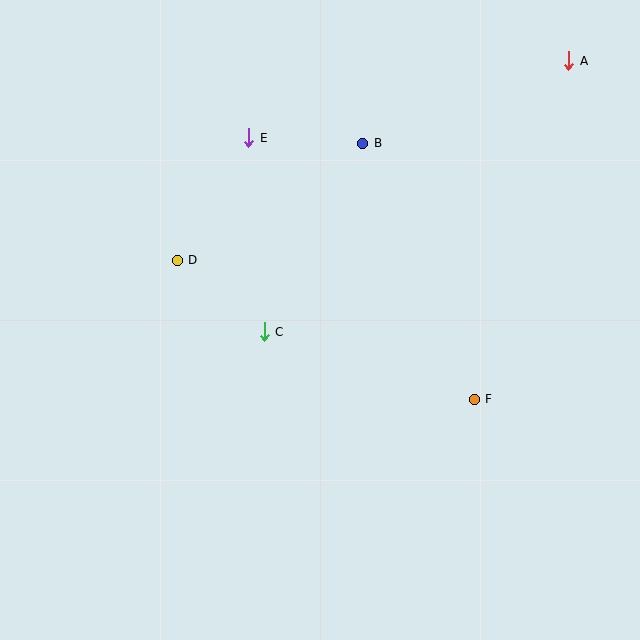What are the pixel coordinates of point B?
Point B is at (363, 143).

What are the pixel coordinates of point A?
Point A is at (569, 61).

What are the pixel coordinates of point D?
Point D is at (177, 260).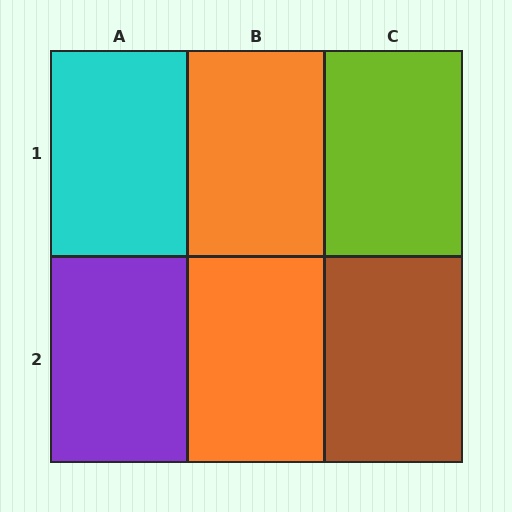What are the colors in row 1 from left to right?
Cyan, orange, lime.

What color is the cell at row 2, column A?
Purple.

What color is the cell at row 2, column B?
Orange.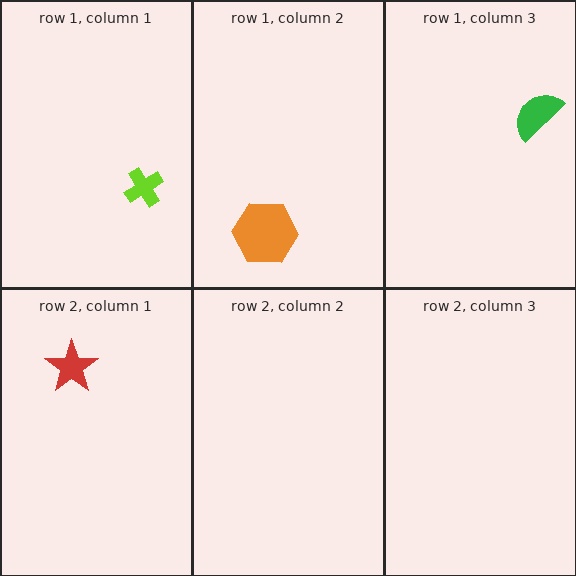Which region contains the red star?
The row 2, column 1 region.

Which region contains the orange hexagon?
The row 1, column 2 region.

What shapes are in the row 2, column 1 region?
The red star.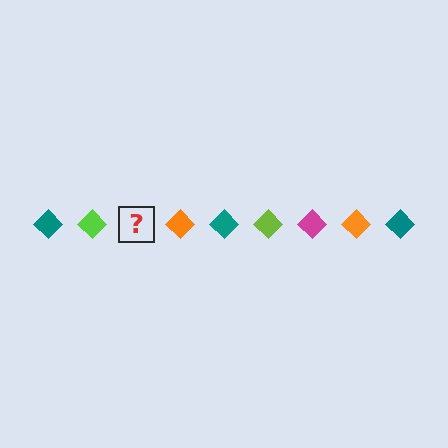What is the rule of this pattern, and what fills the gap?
The rule is that the pattern cycles through teal, lime, magenta, orange diamonds. The gap should be filled with a magenta diamond.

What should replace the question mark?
The question mark should be replaced with a magenta diamond.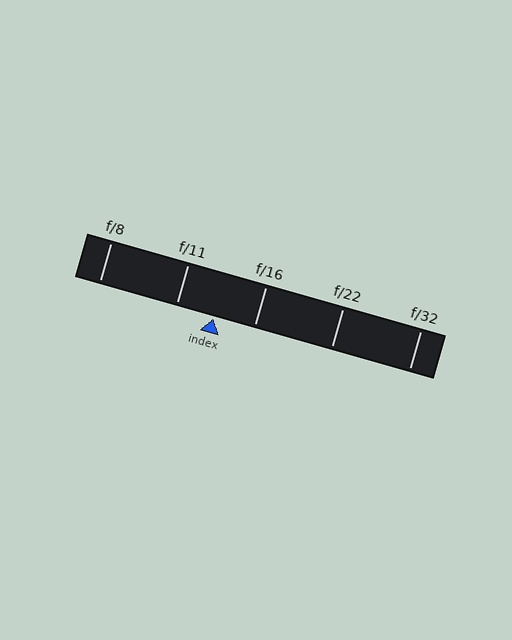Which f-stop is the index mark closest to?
The index mark is closest to f/11.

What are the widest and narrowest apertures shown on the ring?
The widest aperture shown is f/8 and the narrowest is f/32.